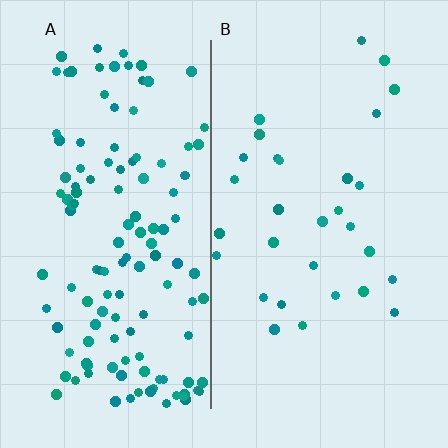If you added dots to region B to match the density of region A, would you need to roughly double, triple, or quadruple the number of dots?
Approximately quadruple.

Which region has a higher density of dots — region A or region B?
A (the left).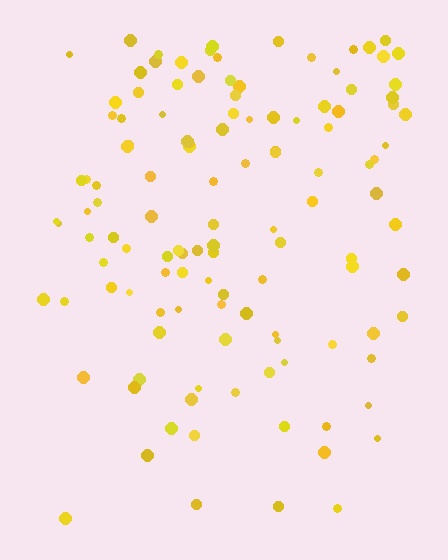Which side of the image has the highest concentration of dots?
The top.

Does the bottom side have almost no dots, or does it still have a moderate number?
Still a moderate number, just noticeably fewer than the top.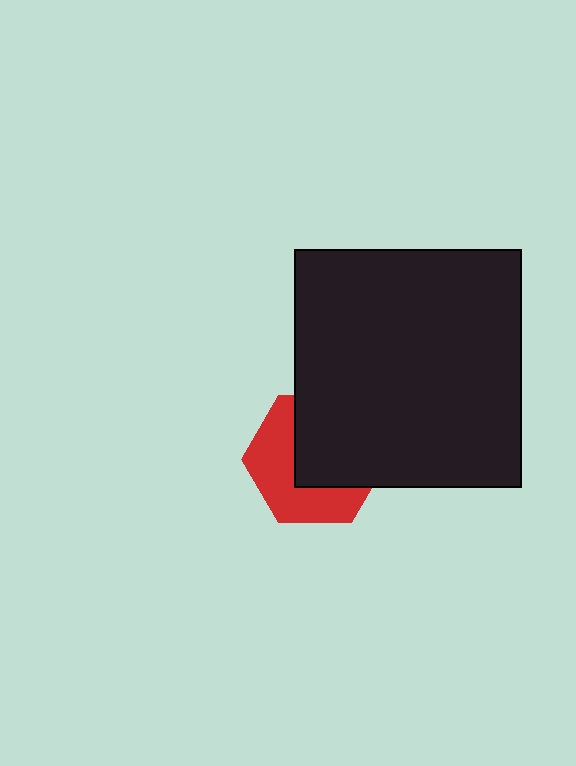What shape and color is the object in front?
The object in front is a black rectangle.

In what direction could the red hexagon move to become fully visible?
The red hexagon could move toward the lower-left. That would shift it out from behind the black rectangle entirely.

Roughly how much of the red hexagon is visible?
About half of it is visible (roughly 48%).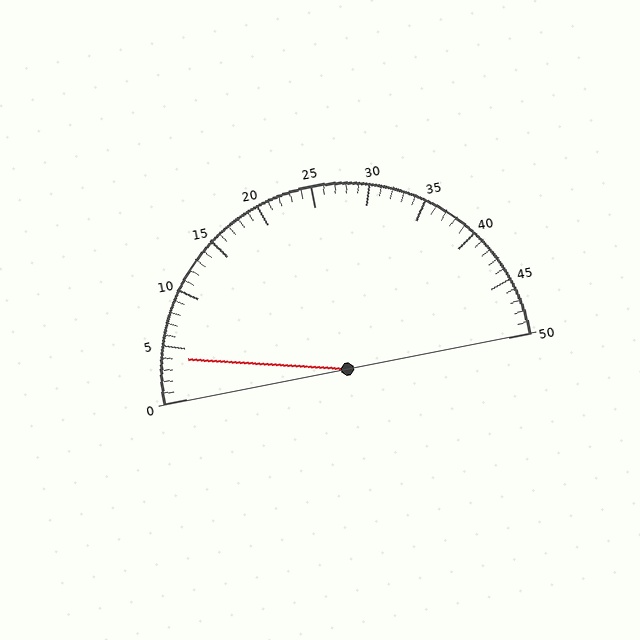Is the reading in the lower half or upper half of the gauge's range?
The reading is in the lower half of the range (0 to 50).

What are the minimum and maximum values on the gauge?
The gauge ranges from 0 to 50.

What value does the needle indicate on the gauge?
The needle indicates approximately 4.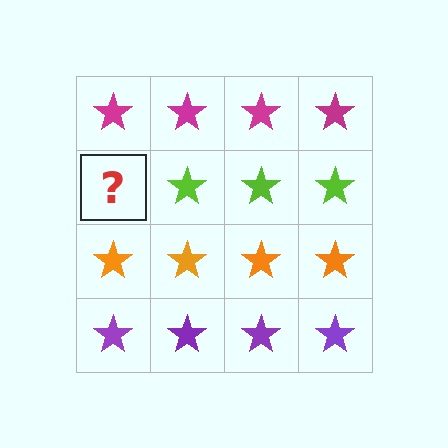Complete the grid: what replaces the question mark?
The question mark should be replaced with a lime star.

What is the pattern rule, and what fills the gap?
The rule is that each row has a consistent color. The gap should be filled with a lime star.